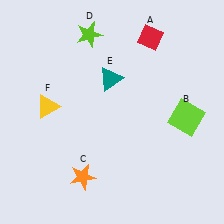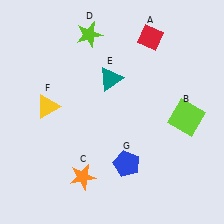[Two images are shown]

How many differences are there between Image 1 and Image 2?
There is 1 difference between the two images.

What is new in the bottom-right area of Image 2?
A blue pentagon (G) was added in the bottom-right area of Image 2.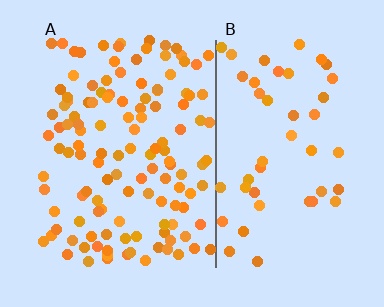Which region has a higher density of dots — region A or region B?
A (the left).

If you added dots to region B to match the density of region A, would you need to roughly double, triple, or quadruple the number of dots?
Approximately triple.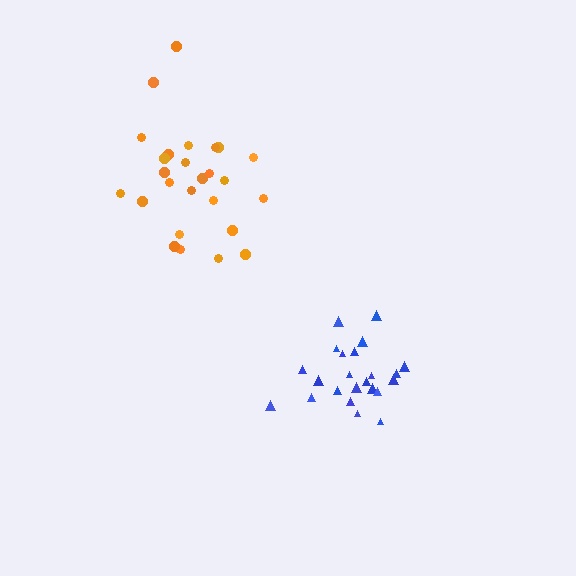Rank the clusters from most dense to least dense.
blue, orange.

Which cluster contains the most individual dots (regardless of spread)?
Orange (26).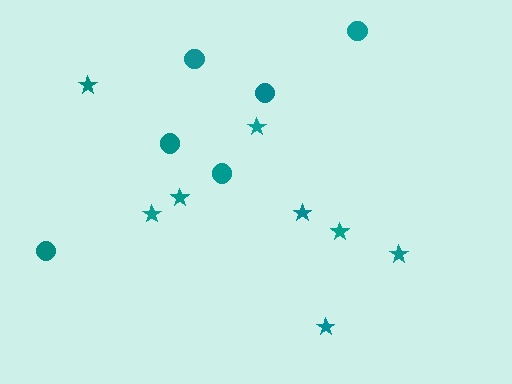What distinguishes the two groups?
There are 2 groups: one group of stars (8) and one group of circles (6).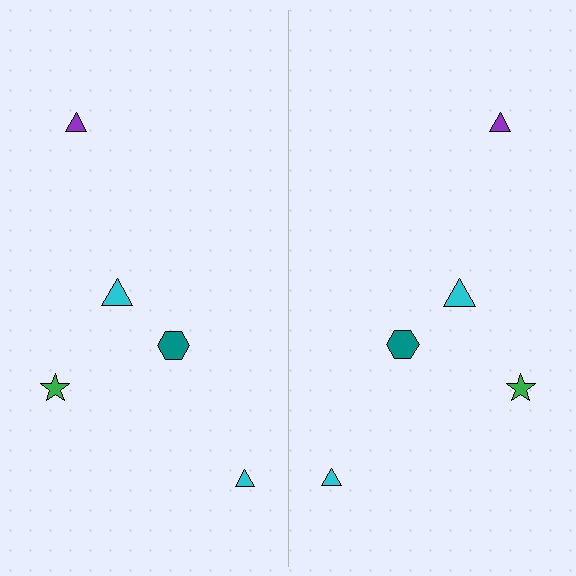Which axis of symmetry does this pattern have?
The pattern has a vertical axis of symmetry running through the center of the image.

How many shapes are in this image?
There are 10 shapes in this image.